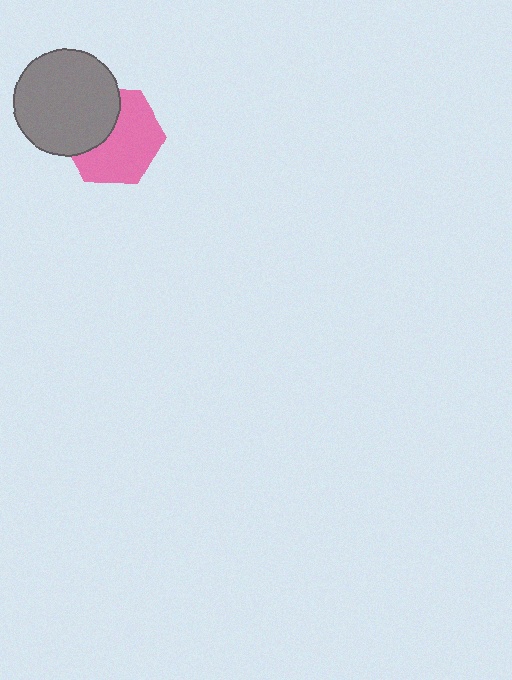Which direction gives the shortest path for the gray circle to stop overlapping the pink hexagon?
Moving toward the upper-left gives the shortest separation.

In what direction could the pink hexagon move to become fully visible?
The pink hexagon could move toward the lower-right. That would shift it out from behind the gray circle entirely.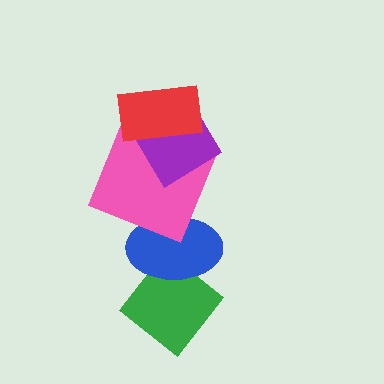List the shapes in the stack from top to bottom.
From top to bottom: the red rectangle, the purple diamond, the pink square, the blue ellipse, the green diamond.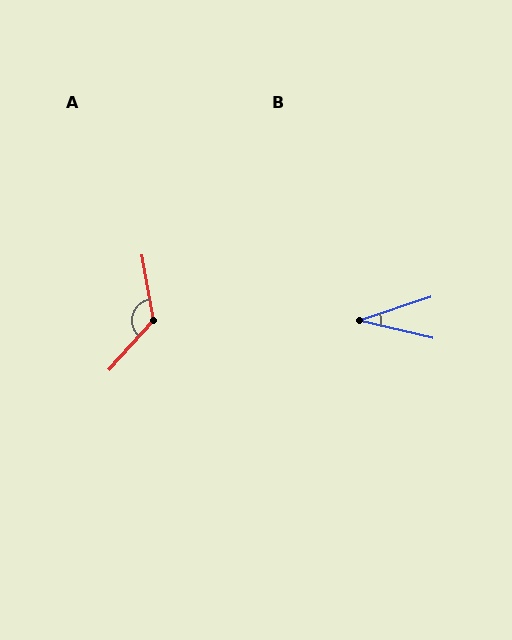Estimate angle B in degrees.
Approximately 32 degrees.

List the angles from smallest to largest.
B (32°), A (128°).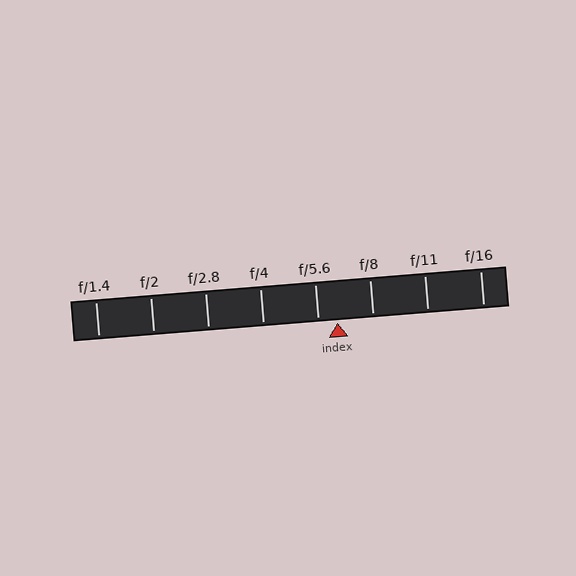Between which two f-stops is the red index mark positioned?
The index mark is between f/5.6 and f/8.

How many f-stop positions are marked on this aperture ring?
There are 8 f-stop positions marked.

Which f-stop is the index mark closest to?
The index mark is closest to f/5.6.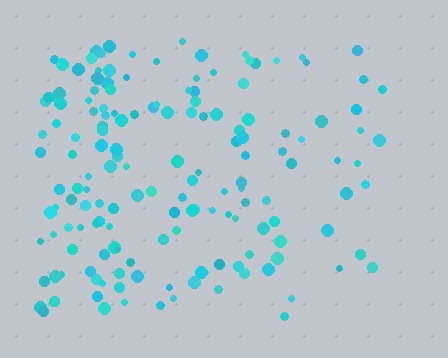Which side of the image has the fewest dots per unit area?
The right.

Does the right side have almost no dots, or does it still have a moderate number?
Still a moderate number, just noticeably fewer than the left.